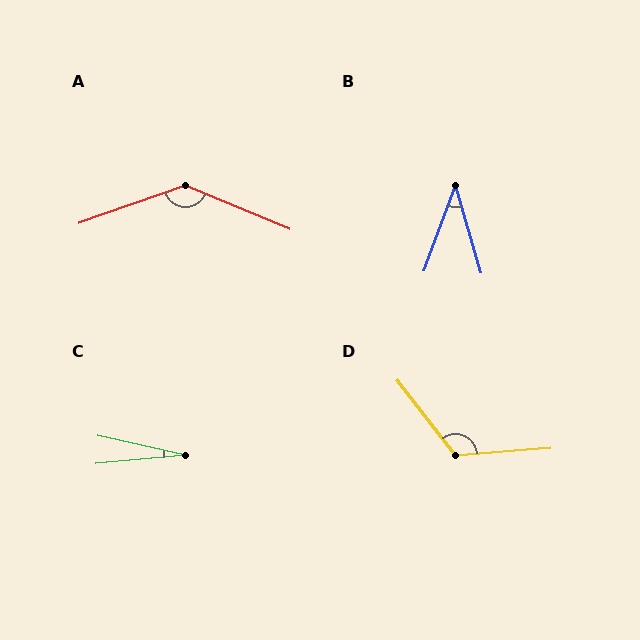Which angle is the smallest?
C, at approximately 18 degrees.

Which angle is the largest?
A, at approximately 138 degrees.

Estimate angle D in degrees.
Approximately 123 degrees.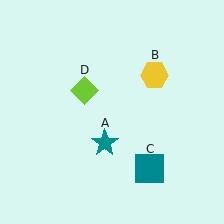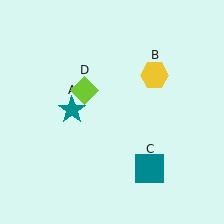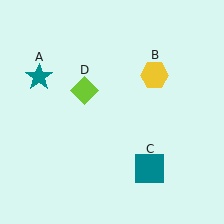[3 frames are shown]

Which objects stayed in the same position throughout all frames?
Yellow hexagon (object B) and teal square (object C) and lime diamond (object D) remained stationary.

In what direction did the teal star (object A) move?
The teal star (object A) moved up and to the left.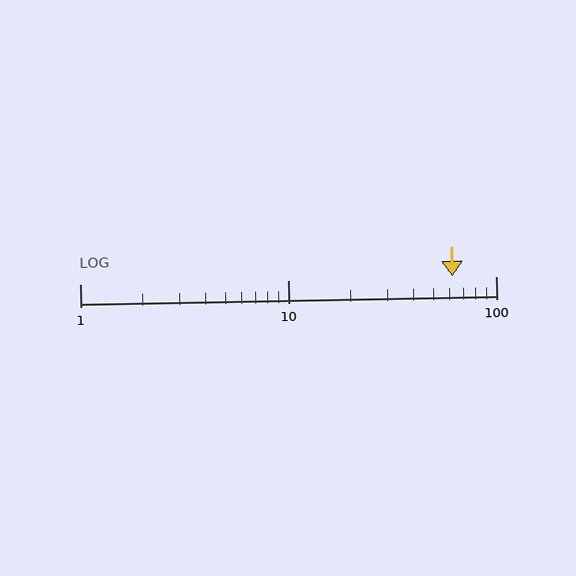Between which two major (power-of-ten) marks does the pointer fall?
The pointer is between 10 and 100.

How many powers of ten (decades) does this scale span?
The scale spans 2 decades, from 1 to 100.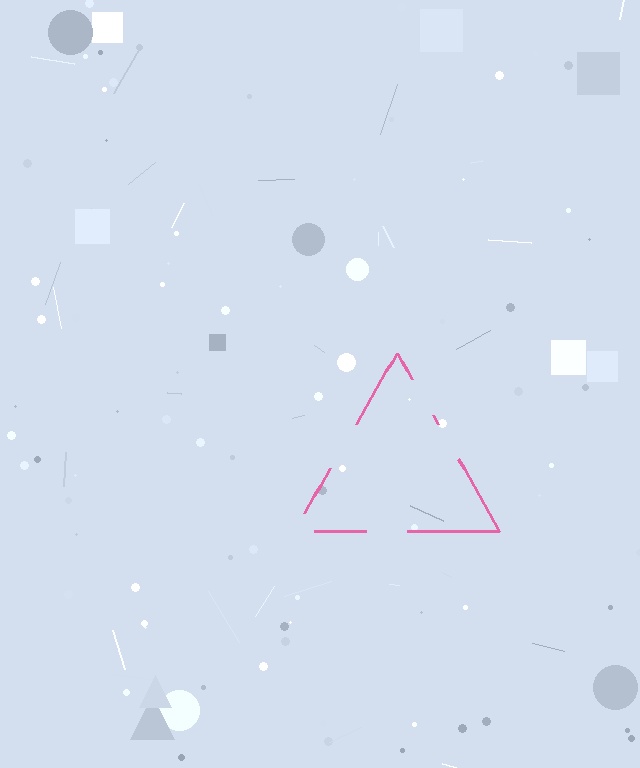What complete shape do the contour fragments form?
The contour fragments form a triangle.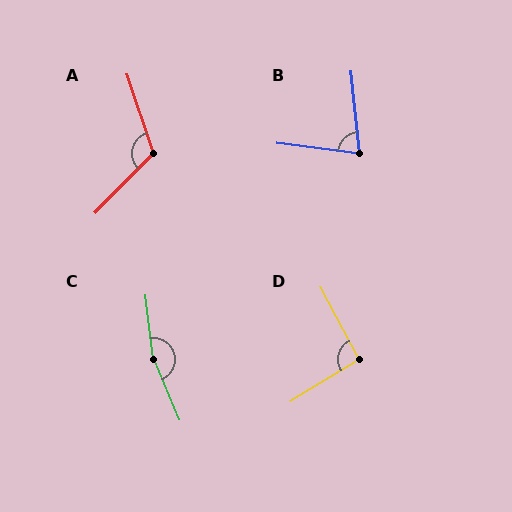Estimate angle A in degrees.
Approximately 117 degrees.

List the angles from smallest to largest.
B (76°), D (93°), A (117°), C (164°).